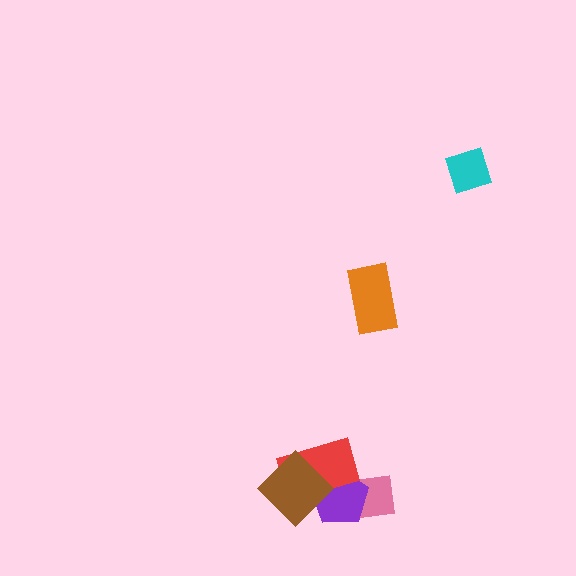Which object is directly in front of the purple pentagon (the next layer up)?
The red rectangle is directly in front of the purple pentagon.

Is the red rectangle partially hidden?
Yes, it is partially covered by another shape.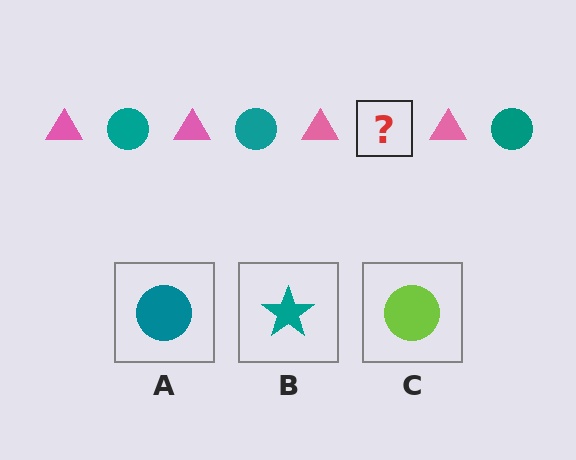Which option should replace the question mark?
Option A.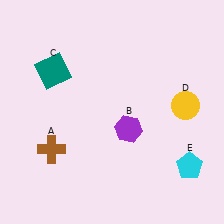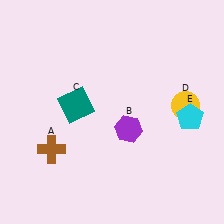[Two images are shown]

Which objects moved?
The objects that moved are: the teal square (C), the cyan pentagon (E).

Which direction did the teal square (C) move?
The teal square (C) moved down.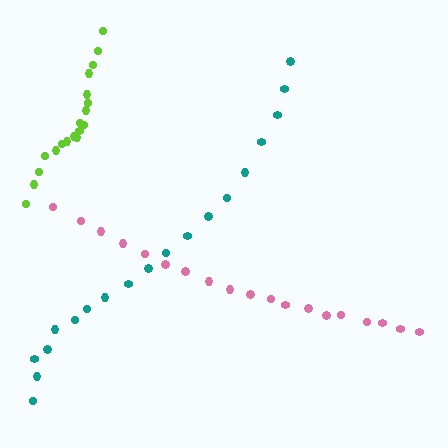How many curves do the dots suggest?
There are 3 distinct paths.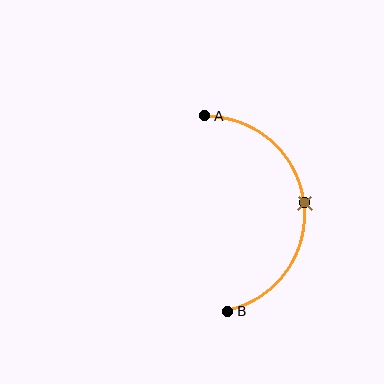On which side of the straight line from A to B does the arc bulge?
The arc bulges to the right of the straight line connecting A and B.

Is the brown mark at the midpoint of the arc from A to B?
Yes. The brown mark lies on the arc at equal arc-length from both A and B — it is the arc midpoint.